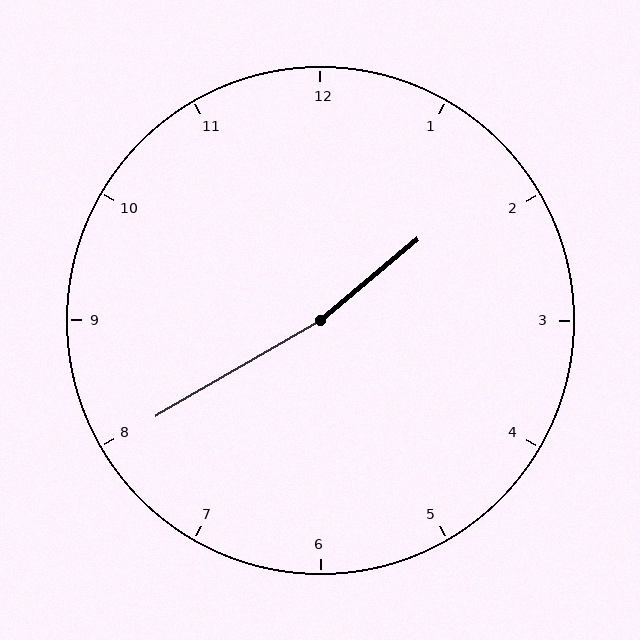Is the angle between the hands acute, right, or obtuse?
It is obtuse.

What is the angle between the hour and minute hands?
Approximately 170 degrees.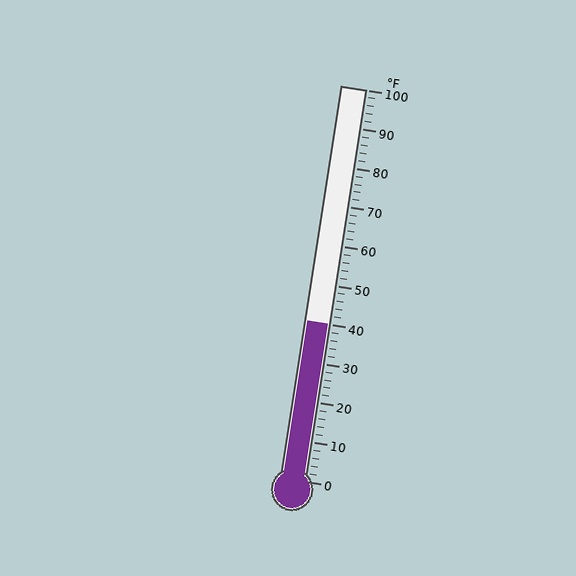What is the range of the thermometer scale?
The thermometer scale ranges from 0°F to 100°F.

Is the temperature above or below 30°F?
The temperature is above 30°F.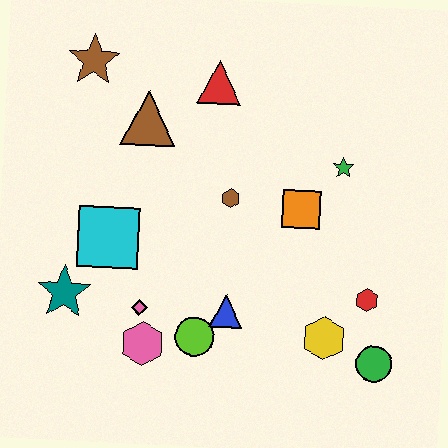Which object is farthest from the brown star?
The green circle is farthest from the brown star.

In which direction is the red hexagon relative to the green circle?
The red hexagon is above the green circle.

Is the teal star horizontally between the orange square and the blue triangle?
No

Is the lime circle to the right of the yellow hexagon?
No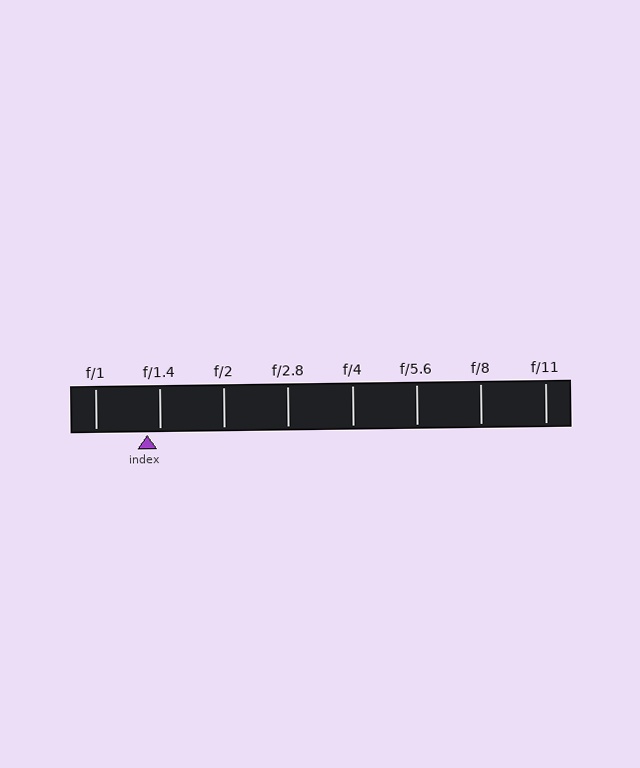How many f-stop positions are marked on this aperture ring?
There are 8 f-stop positions marked.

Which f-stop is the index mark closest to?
The index mark is closest to f/1.4.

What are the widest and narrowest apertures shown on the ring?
The widest aperture shown is f/1 and the narrowest is f/11.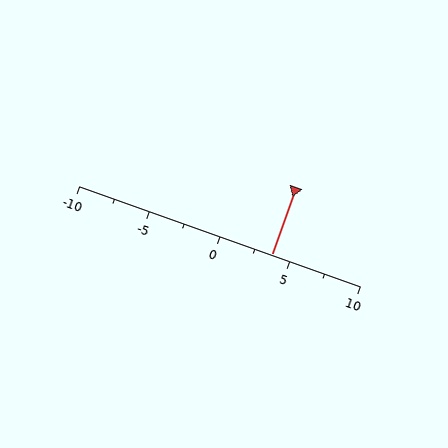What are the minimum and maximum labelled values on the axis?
The axis runs from -10 to 10.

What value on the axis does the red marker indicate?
The marker indicates approximately 3.8.